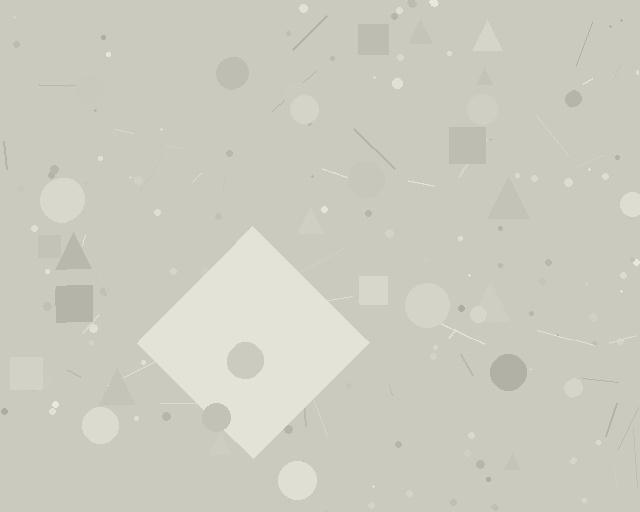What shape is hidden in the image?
A diamond is hidden in the image.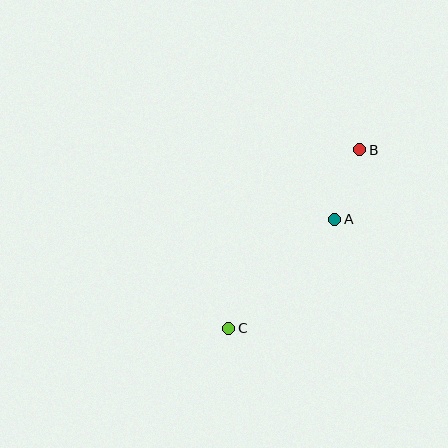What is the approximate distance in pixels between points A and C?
The distance between A and C is approximately 152 pixels.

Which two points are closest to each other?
Points A and B are closest to each other.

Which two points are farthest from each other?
Points B and C are farthest from each other.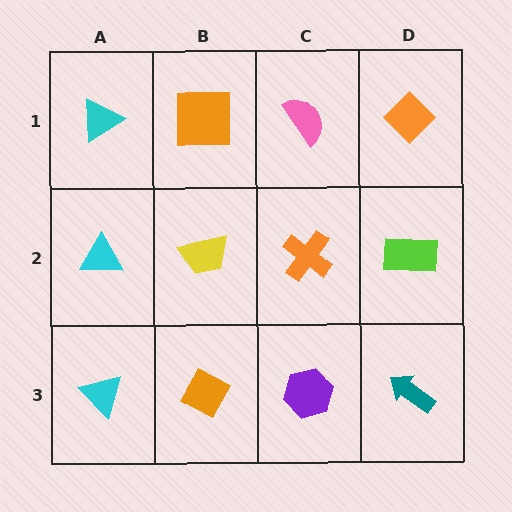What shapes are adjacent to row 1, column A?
A cyan triangle (row 2, column A), an orange square (row 1, column B).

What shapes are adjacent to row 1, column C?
An orange cross (row 2, column C), an orange square (row 1, column B), an orange diamond (row 1, column D).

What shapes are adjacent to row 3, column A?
A cyan triangle (row 2, column A), an orange diamond (row 3, column B).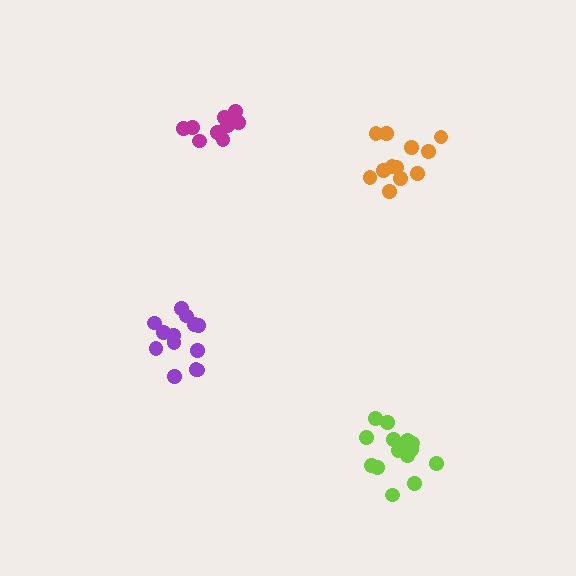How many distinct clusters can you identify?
There are 4 distinct clusters.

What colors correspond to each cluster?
The clusters are colored: orange, magenta, purple, lime.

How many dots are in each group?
Group 1: 12 dots, Group 2: 10 dots, Group 3: 13 dots, Group 4: 14 dots (49 total).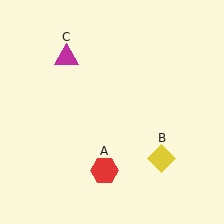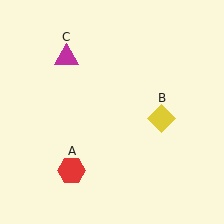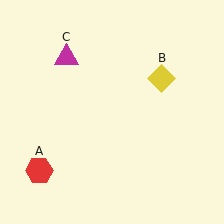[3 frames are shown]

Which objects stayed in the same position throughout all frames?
Magenta triangle (object C) remained stationary.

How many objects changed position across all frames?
2 objects changed position: red hexagon (object A), yellow diamond (object B).